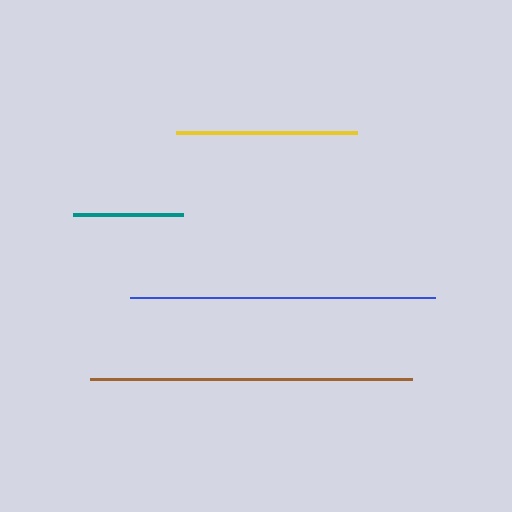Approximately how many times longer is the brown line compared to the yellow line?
The brown line is approximately 1.8 times the length of the yellow line.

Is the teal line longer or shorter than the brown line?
The brown line is longer than the teal line.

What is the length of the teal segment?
The teal segment is approximately 110 pixels long.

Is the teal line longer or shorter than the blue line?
The blue line is longer than the teal line.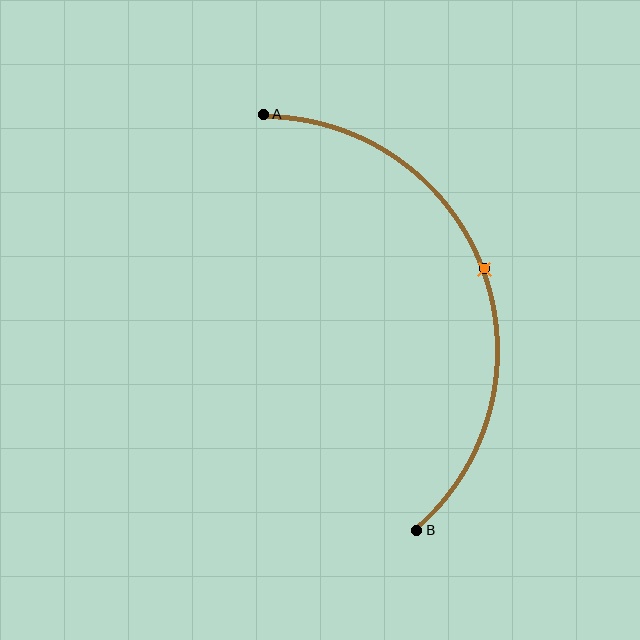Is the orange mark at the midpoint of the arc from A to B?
Yes. The orange mark lies on the arc at equal arc-length from both A and B — it is the arc midpoint.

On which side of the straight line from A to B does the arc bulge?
The arc bulges to the right of the straight line connecting A and B.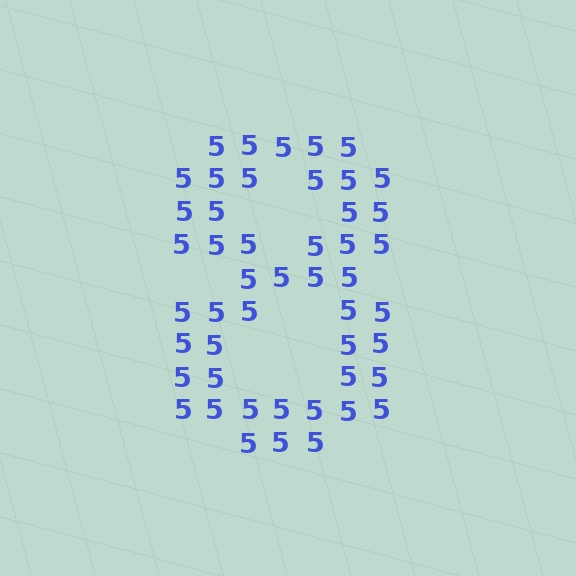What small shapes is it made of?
It is made of small digit 5's.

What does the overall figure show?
The overall figure shows the digit 8.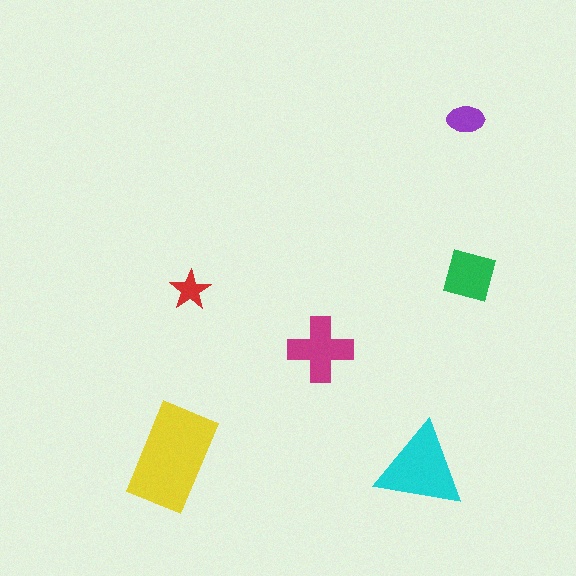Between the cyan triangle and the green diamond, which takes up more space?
The cyan triangle.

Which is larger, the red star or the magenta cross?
The magenta cross.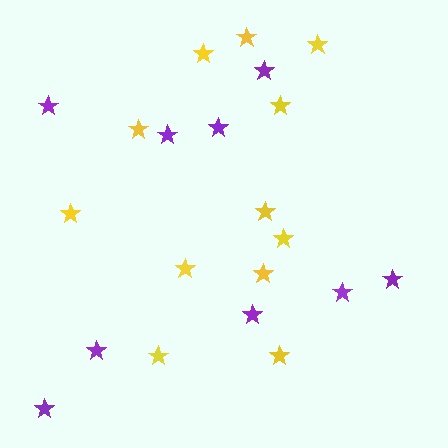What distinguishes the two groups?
There are 2 groups: one group of yellow stars (12) and one group of purple stars (9).